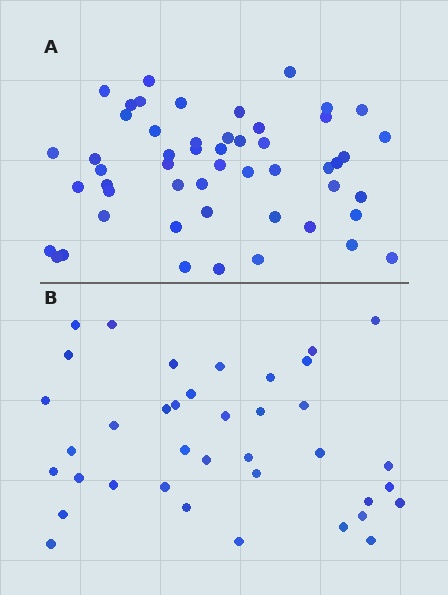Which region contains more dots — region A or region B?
Region A (the top region) has more dots.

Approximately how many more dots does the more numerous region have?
Region A has approximately 15 more dots than region B.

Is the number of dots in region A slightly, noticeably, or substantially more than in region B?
Region A has noticeably more, but not dramatically so. The ratio is roughly 1.4 to 1.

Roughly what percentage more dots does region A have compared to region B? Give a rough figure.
About 35% more.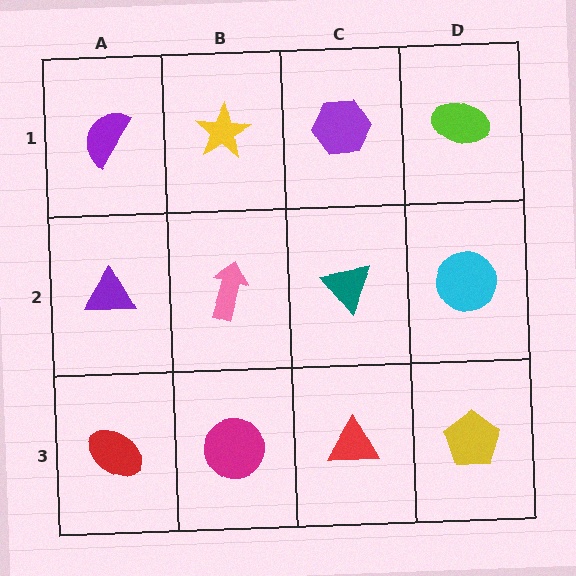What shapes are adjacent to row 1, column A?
A purple triangle (row 2, column A), a yellow star (row 1, column B).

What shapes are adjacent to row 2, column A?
A purple semicircle (row 1, column A), a red ellipse (row 3, column A), a pink arrow (row 2, column B).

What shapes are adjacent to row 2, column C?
A purple hexagon (row 1, column C), a red triangle (row 3, column C), a pink arrow (row 2, column B), a cyan circle (row 2, column D).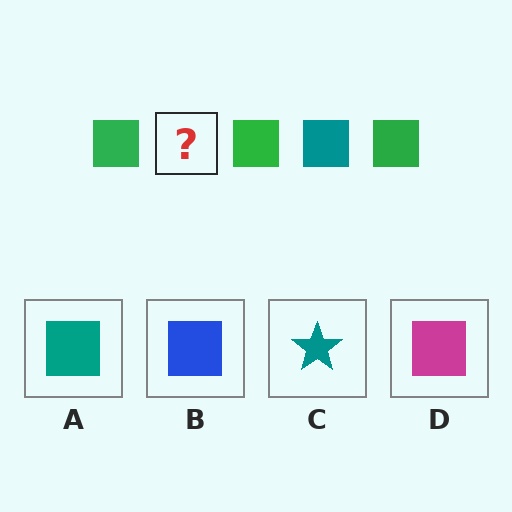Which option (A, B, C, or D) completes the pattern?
A.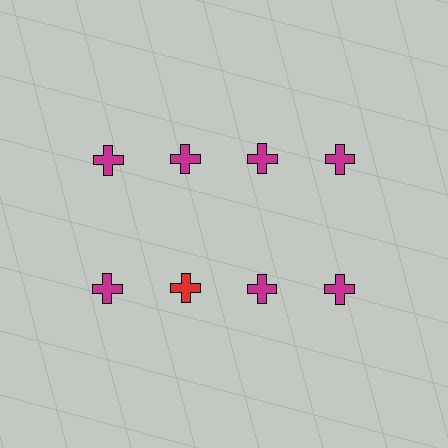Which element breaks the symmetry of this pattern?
The red cross in the second row, second from left column breaks the symmetry. All other shapes are magenta crosses.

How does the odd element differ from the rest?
It has a different color: red instead of magenta.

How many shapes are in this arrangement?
There are 8 shapes arranged in a grid pattern.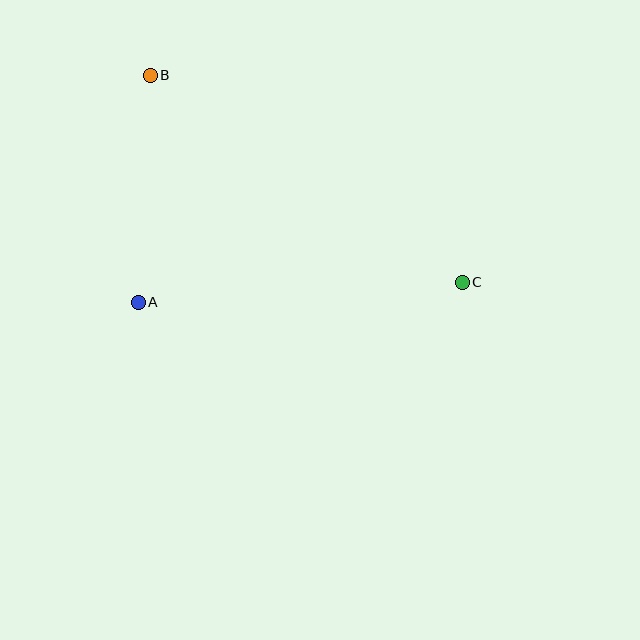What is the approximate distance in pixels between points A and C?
The distance between A and C is approximately 325 pixels.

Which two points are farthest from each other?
Points B and C are farthest from each other.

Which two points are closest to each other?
Points A and B are closest to each other.